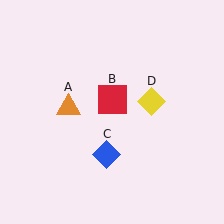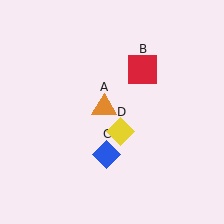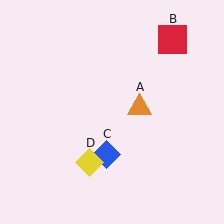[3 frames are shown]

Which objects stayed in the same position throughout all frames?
Blue diamond (object C) remained stationary.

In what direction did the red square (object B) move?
The red square (object B) moved up and to the right.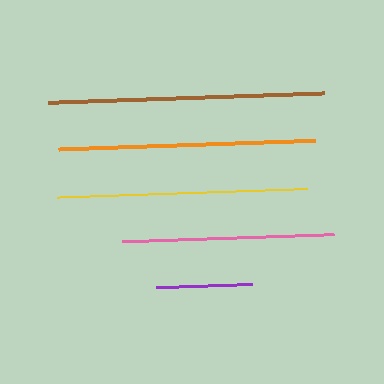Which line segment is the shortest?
The purple line is the shortest at approximately 96 pixels.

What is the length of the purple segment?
The purple segment is approximately 96 pixels long.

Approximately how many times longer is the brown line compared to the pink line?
The brown line is approximately 1.3 times the length of the pink line.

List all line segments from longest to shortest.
From longest to shortest: brown, orange, yellow, pink, purple.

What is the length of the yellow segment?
The yellow segment is approximately 250 pixels long.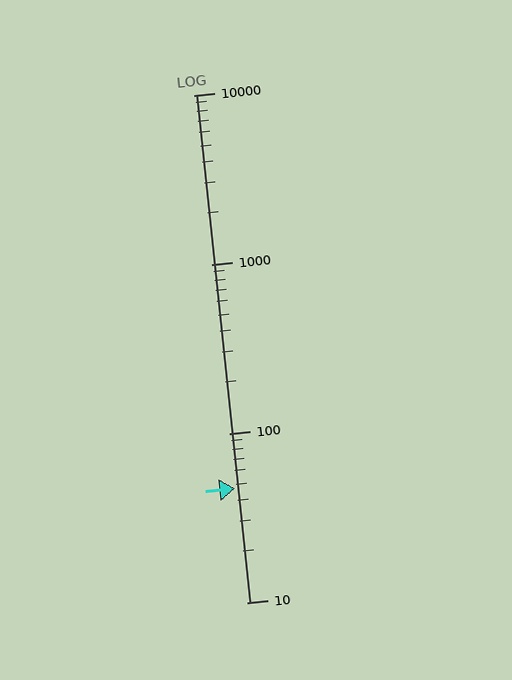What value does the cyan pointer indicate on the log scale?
The pointer indicates approximately 47.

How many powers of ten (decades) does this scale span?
The scale spans 3 decades, from 10 to 10000.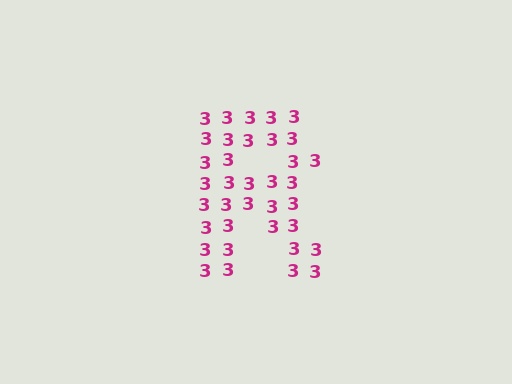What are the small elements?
The small elements are digit 3's.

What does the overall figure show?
The overall figure shows the letter R.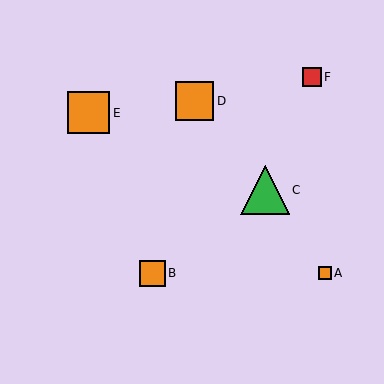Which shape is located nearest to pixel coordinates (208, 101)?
The orange square (labeled D) at (195, 101) is nearest to that location.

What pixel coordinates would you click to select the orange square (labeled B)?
Click at (152, 273) to select the orange square B.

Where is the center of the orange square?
The center of the orange square is at (325, 273).